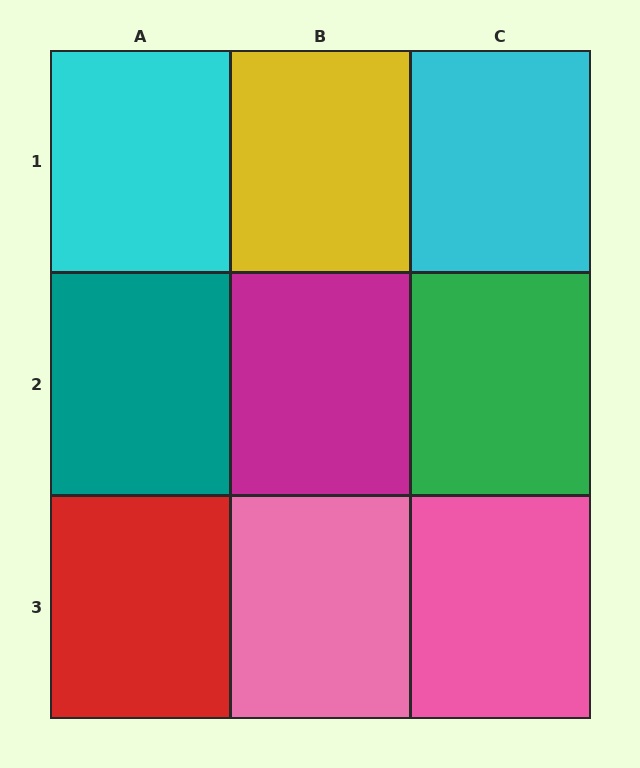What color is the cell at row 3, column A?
Red.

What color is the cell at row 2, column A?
Teal.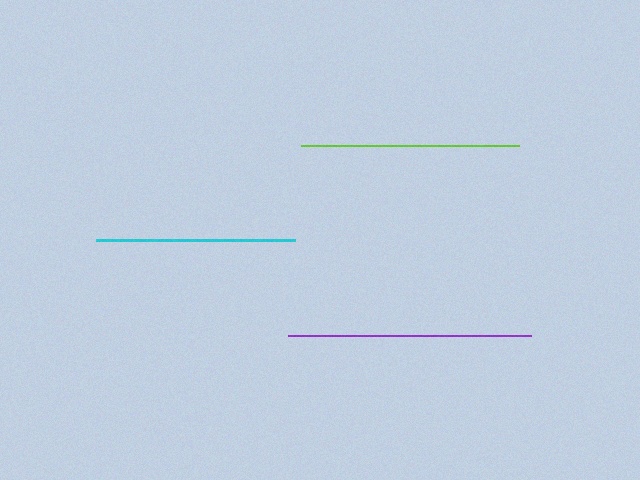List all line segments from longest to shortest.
From longest to shortest: purple, lime, cyan.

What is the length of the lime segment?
The lime segment is approximately 218 pixels long.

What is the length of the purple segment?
The purple segment is approximately 243 pixels long.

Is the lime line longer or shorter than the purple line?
The purple line is longer than the lime line.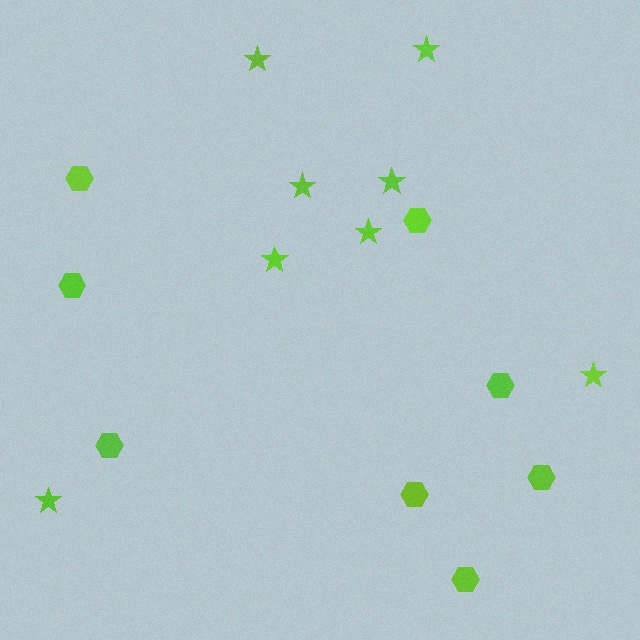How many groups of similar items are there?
There are 2 groups: one group of hexagons (8) and one group of stars (8).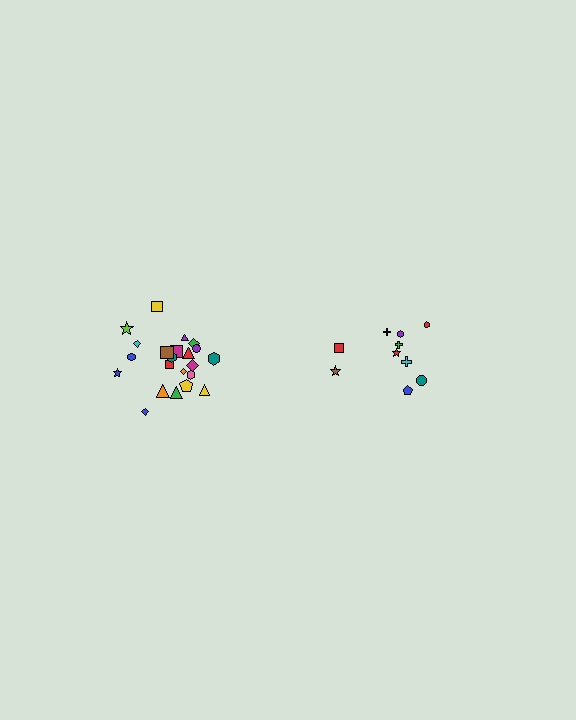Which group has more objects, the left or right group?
The left group.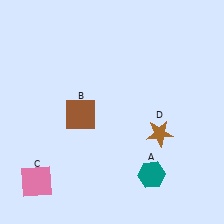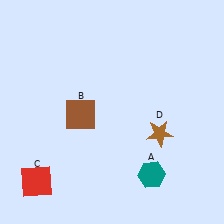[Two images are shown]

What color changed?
The square (C) changed from pink in Image 1 to red in Image 2.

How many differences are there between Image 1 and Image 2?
There is 1 difference between the two images.